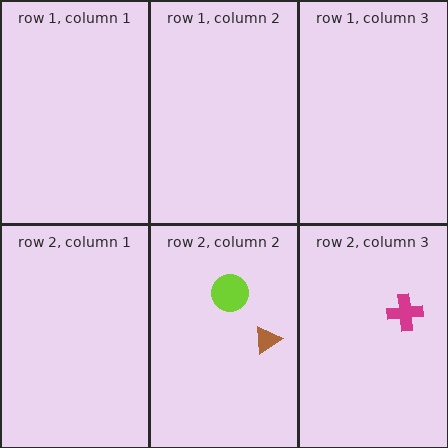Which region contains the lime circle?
The row 2, column 2 region.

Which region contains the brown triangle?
The row 2, column 2 region.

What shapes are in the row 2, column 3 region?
The magenta cross.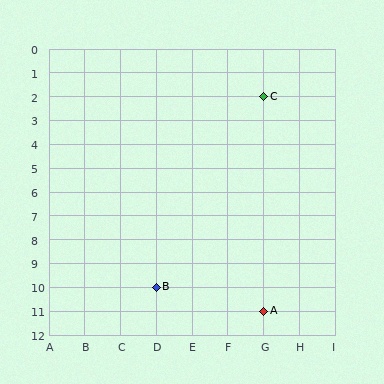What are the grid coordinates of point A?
Point A is at grid coordinates (G, 11).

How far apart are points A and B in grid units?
Points A and B are 3 columns and 1 row apart (about 3.2 grid units diagonally).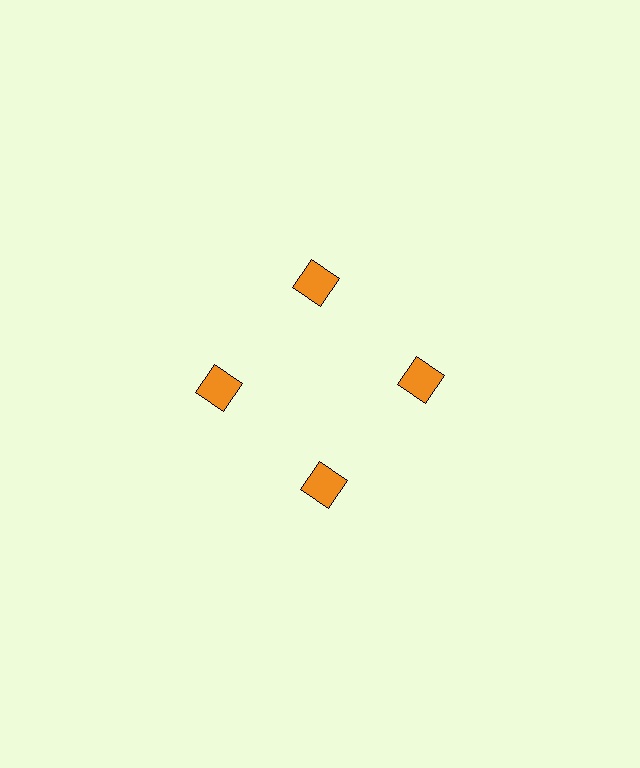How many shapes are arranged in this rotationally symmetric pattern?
There are 4 shapes, arranged in 4 groups of 1.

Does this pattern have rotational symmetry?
Yes, this pattern has 4-fold rotational symmetry. It looks the same after rotating 90 degrees around the center.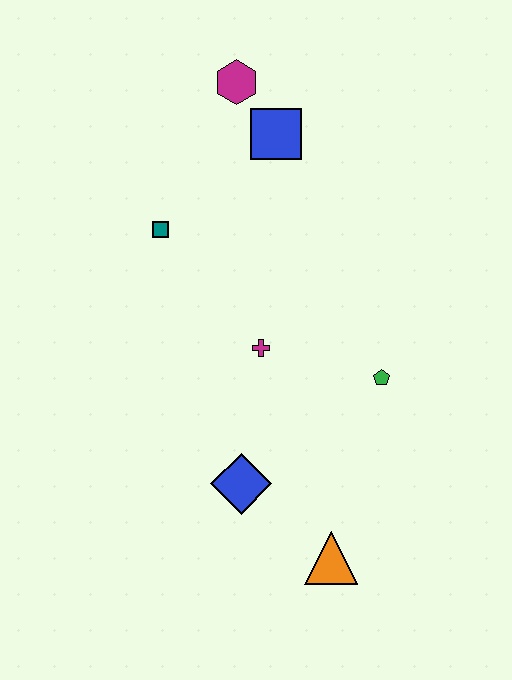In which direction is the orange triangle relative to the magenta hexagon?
The orange triangle is below the magenta hexagon.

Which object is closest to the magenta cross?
The green pentagon is closest to the magenta cross.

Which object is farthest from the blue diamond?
The magenta hexagon is farthest from the blue diamond.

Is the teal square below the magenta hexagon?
Yes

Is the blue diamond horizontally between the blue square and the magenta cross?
No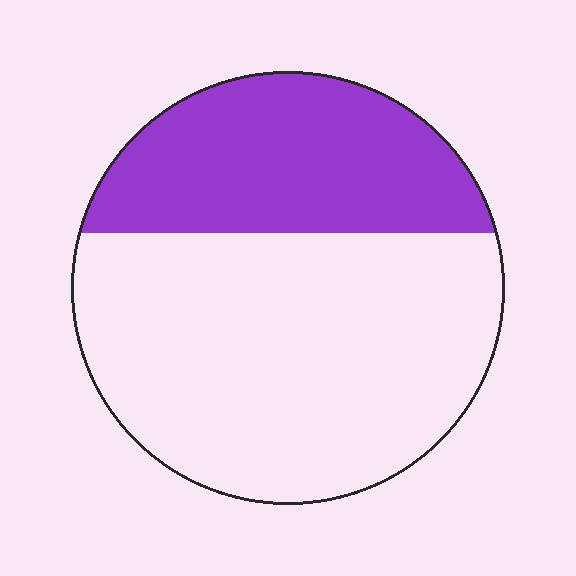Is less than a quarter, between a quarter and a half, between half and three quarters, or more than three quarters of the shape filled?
Between a quarter and a half.